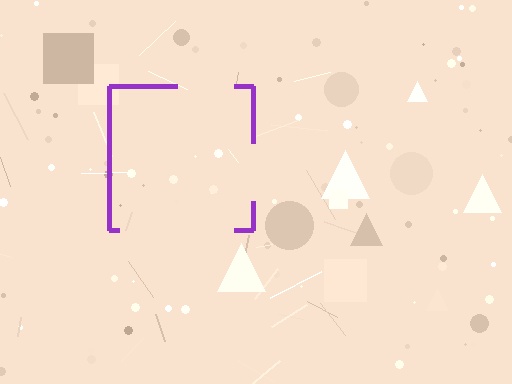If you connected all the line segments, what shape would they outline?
They would outline a square.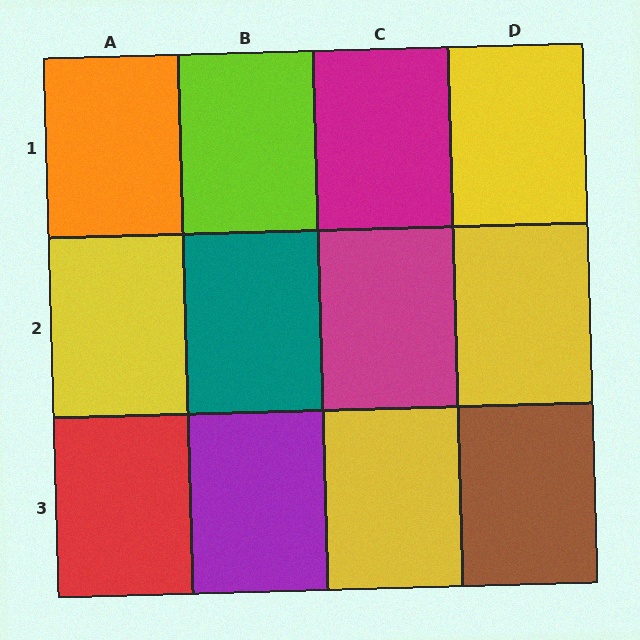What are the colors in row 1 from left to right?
Orange, lime, magenta, yellow.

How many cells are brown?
1 cell is brown.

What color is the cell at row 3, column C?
Yellow.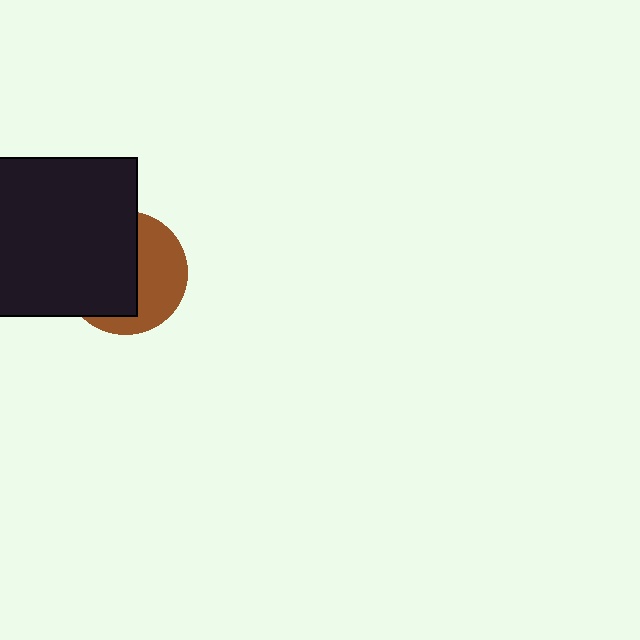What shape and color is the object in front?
The object in front is a black rectangle.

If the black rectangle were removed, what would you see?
You would see the complete brown circle.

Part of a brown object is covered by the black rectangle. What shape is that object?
It is a circle.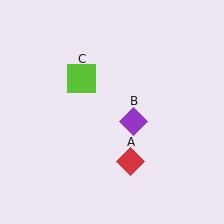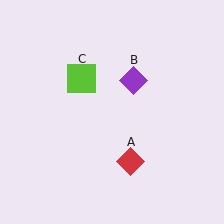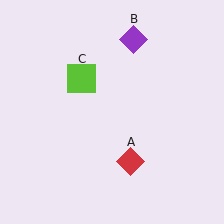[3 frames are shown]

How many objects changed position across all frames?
1 object changed position: purple diamond (object B).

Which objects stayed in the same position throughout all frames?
Red diamond (object A) and lime square (object C) remained stationary.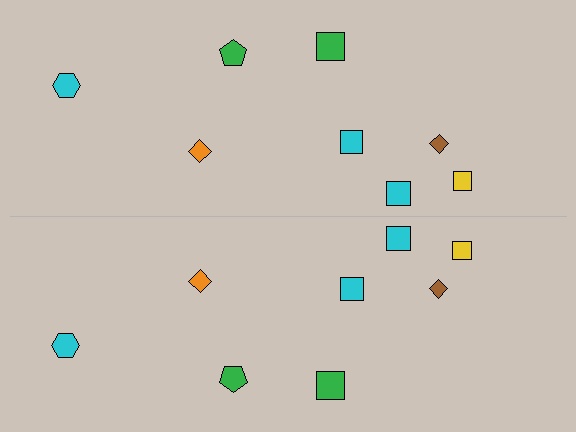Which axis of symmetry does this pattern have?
The pattern has a horizontal axis of symmetry running through the center of the image.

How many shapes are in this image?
There are 16 shapes in this image.